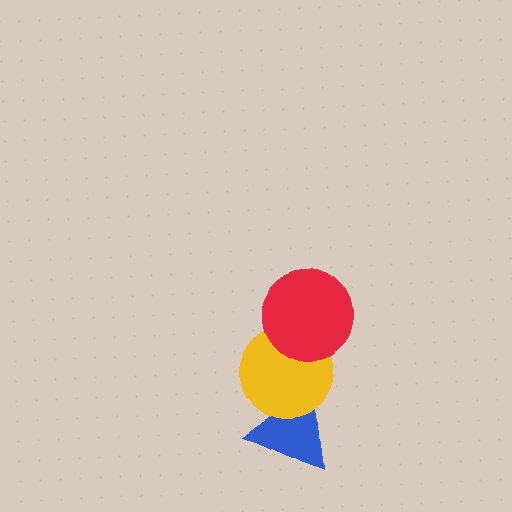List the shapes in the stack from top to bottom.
From top to bottom: the red circle, the yellow circle, the blue triangle.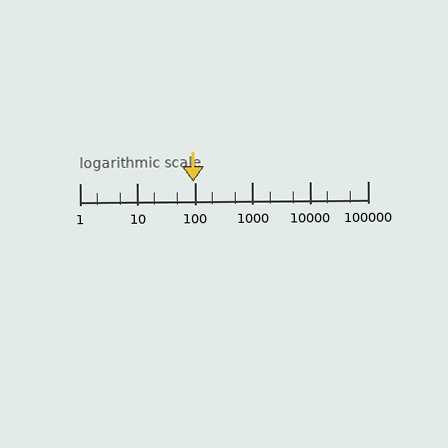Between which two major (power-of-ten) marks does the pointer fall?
The pointer is between 10 and 100.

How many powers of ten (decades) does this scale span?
The scale spans 5 decades, from 1 to 100000.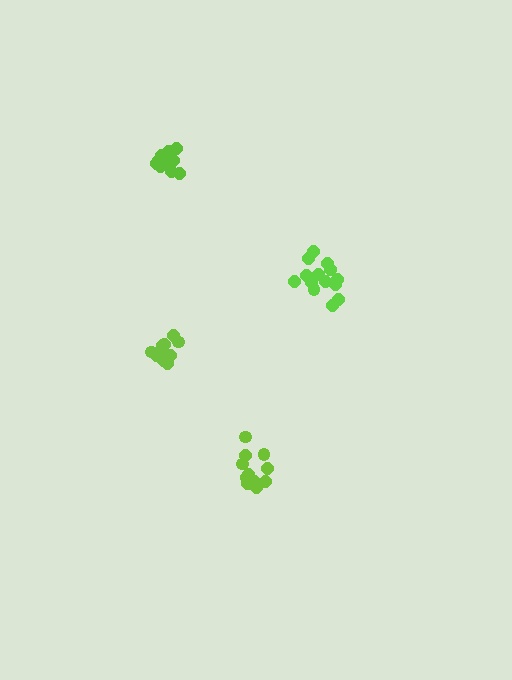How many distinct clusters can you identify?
There are 4 distinct clusters.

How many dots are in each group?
Group 1: 10 dots, Group 2: 11 dots, Group 3: 11 dots, Group 4: 14 dots (46 total).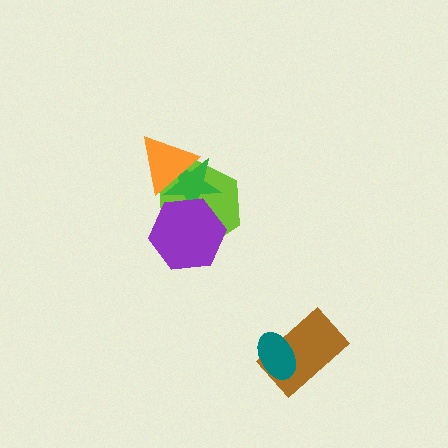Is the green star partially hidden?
Yes, it is partially covered by another shape.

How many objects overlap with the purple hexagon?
2 objects overlap with the purple hexagon.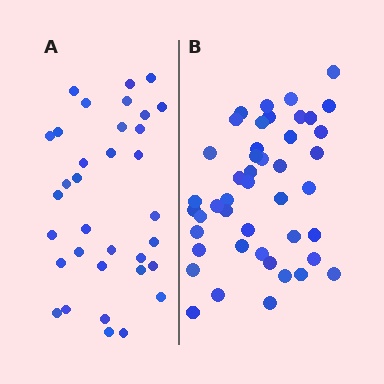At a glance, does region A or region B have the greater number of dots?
Region B (the right region) has more dots.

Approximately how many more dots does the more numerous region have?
Region B has roughly 12 or so more dots than region A.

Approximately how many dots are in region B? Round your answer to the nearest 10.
About 40 dots. (The exact count is 45, which rounds to 40.)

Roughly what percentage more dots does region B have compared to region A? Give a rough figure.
About 30% more.